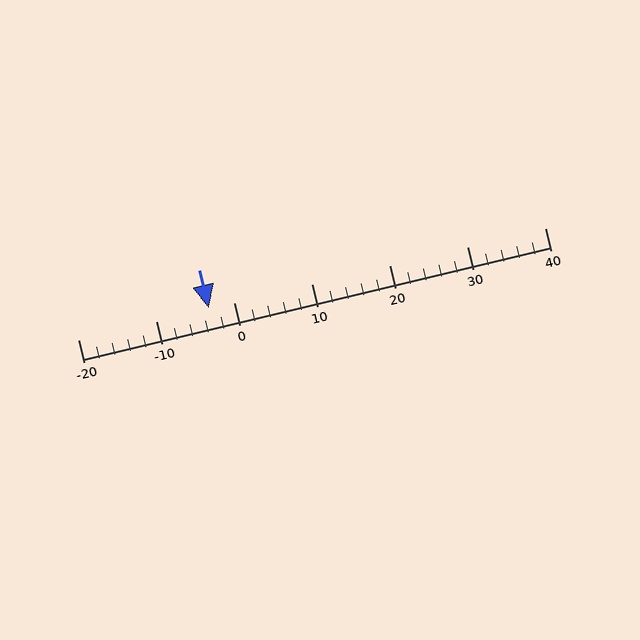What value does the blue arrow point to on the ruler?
The blue arrow points to approximately -3.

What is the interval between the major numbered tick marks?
The major tick marks are spaced 10 units apart.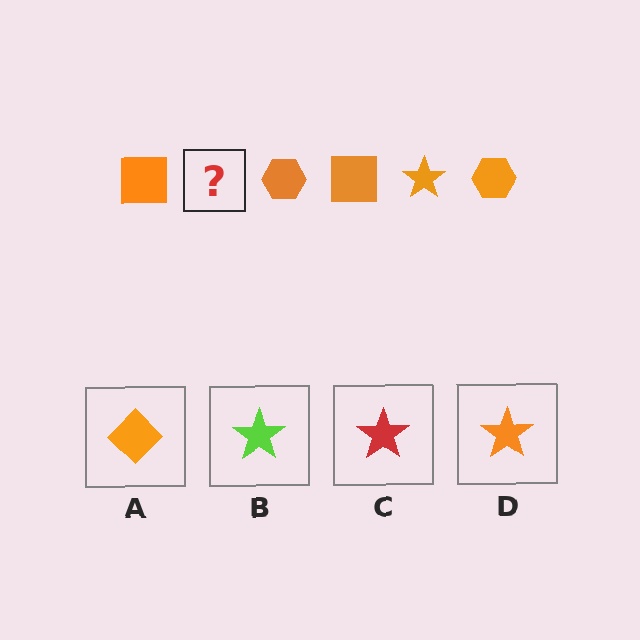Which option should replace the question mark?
Option D.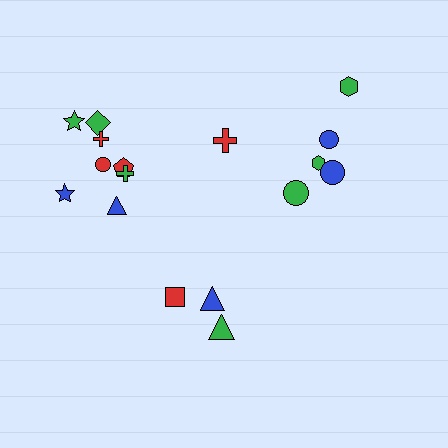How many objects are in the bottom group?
There are 3 objects.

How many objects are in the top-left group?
There are 8 objects.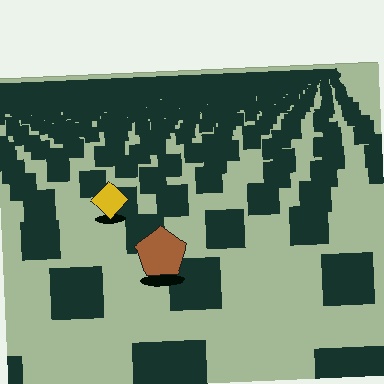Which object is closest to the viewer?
The brown pentagon is closest. The texture marks near it are larger and more spread out.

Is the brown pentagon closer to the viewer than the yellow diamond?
Yes. The brown pentagon is closer — you can tell from the texture gradient: the ground texture is coarser near it.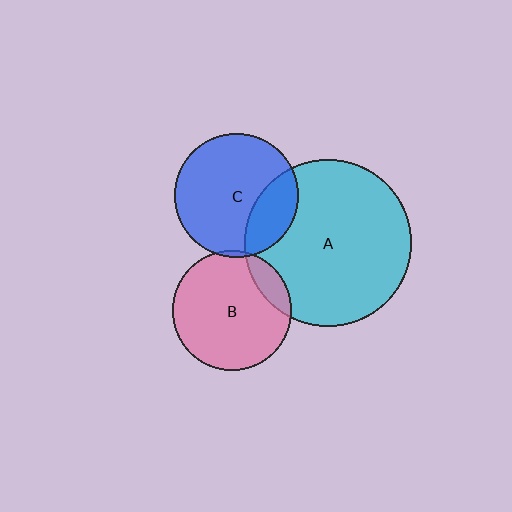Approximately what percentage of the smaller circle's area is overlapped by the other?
Approximately 15%.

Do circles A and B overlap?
Yes.